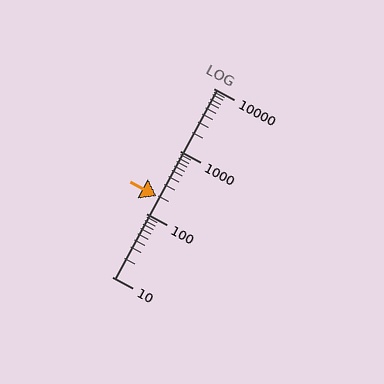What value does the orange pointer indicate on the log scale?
The pointer indicates approximately 190.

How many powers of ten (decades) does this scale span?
The scale spans 3 decades, from 10 to 10000.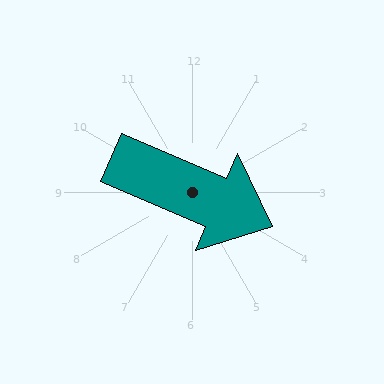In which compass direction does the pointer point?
Southeast.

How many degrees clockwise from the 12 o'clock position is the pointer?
Approximately 113 degrees.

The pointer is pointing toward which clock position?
Roughly 4 o'clock.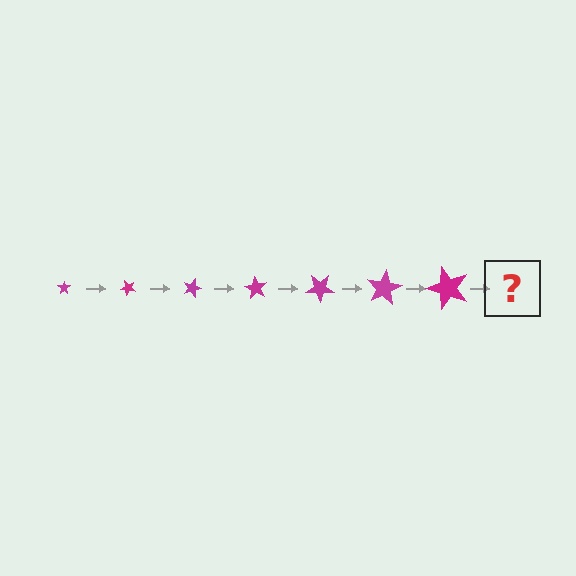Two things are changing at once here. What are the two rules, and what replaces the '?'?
The two rules are that the star grows larger each step and it rotates 45 degrees each step. The '?' should be a star, larger than the previous one and rotated 315 degrees from the start.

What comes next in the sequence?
The next element should be a star, larger than the previous one and rotated 315 degrees from the start.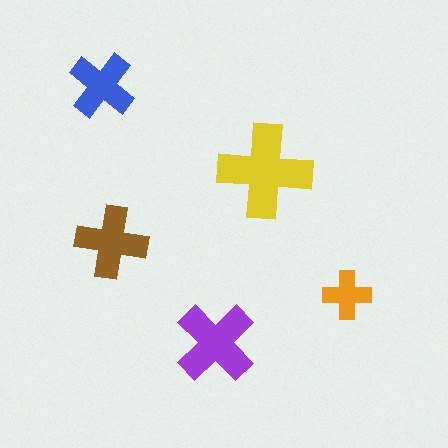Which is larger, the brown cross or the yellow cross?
The yellow one.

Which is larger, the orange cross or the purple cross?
The purple one.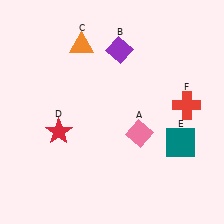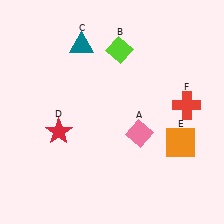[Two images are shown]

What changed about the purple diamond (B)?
In Image 1, B is purple. In Image 2, it changed to lime.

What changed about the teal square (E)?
In Image 1, E is teal. In Image 2, it changed to orange.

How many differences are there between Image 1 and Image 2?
There are 3 differences between the two images.